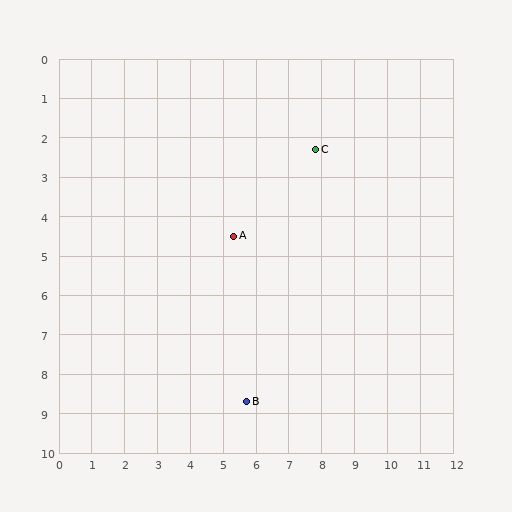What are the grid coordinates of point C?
Point C is at approximately (7.8, 2.3).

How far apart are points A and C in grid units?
Points A and C are about 3.3 grid units apart.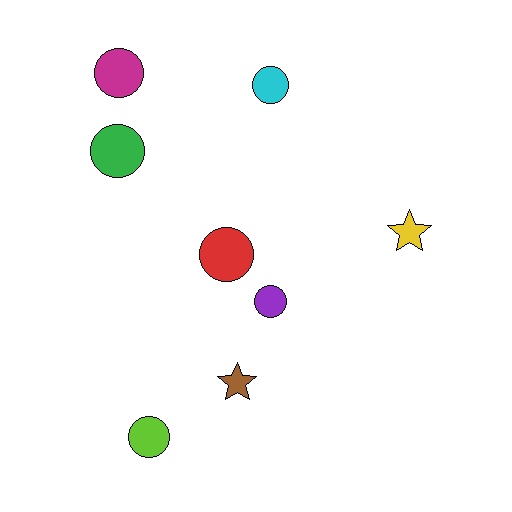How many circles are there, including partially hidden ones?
There are 6 circles.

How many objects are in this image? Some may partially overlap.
There are 8 objects.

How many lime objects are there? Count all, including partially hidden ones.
There is 1 lime object.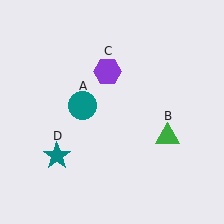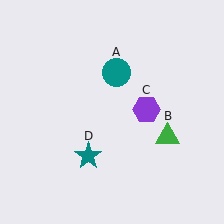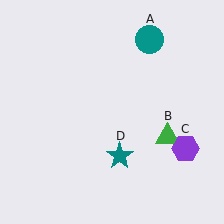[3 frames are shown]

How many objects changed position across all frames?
3 objects changed position: teal circle (object A), purple hexagon (object C), teal star (object D).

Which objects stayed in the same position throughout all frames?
Green triangle (object B) remained stationary.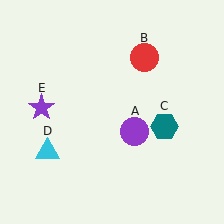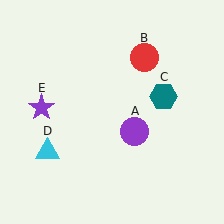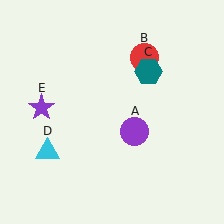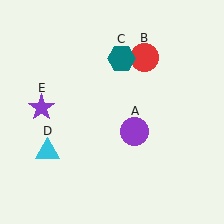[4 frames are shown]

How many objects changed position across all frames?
1 object changed position: teal hexagon (object C).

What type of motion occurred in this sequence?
The teal hexagon (object C) rotated counterclockwise around the center of the scene.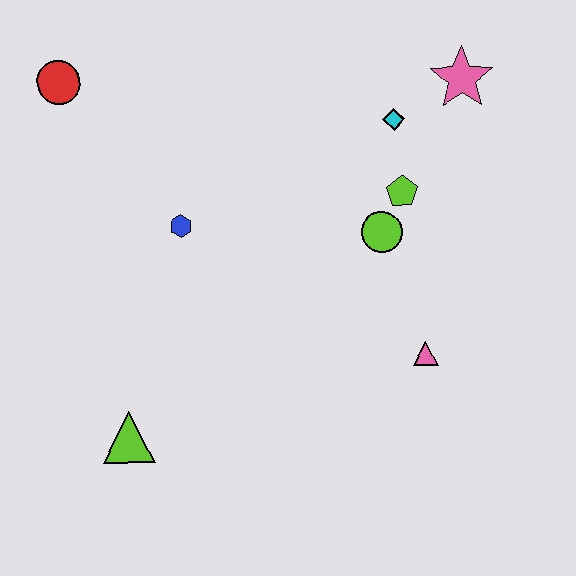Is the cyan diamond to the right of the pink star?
No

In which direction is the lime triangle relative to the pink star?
The lime triangle is below the pink star.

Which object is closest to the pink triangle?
The lime circle is closest to the pink triangle.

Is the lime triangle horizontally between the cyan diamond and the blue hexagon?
No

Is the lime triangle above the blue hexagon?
No